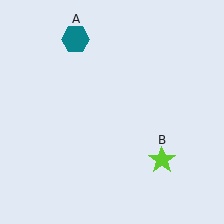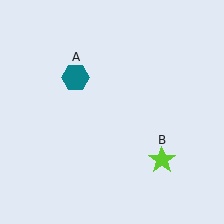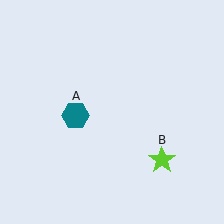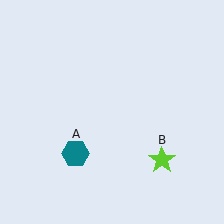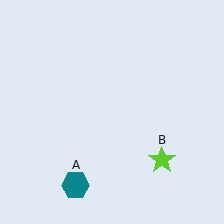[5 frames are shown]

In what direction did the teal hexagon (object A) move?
The teal hexagon (object A) moved down.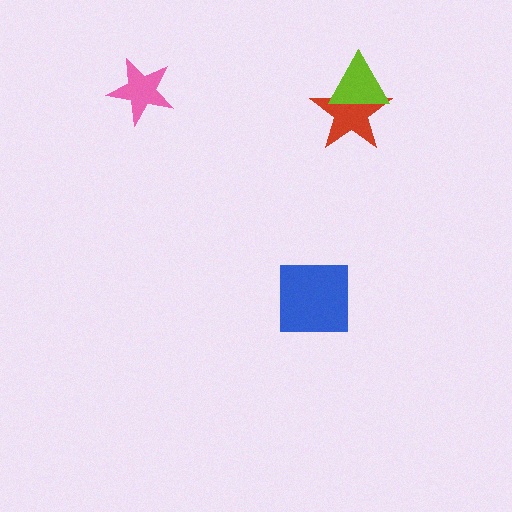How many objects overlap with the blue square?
0 objects overlap with the blue square.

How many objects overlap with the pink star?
0 objects overlap with the pink star.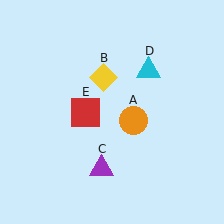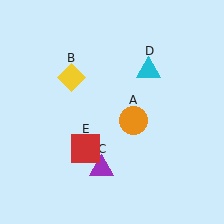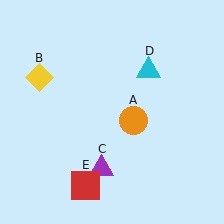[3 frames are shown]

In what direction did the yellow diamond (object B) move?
The yellow diamond (object B) moved left.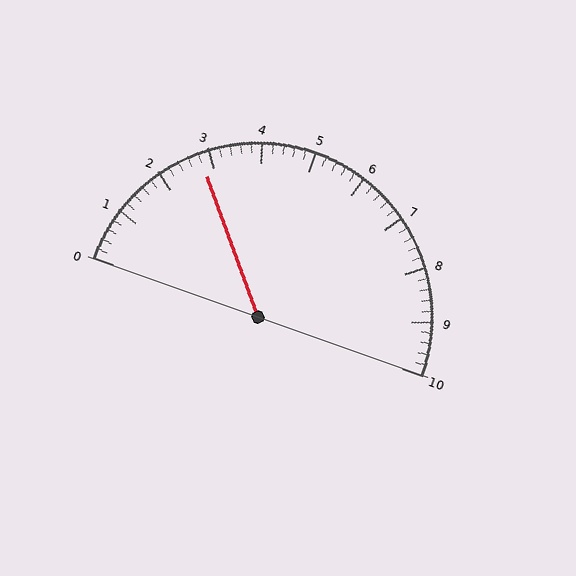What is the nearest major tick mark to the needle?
The nearest major tick mark is 3.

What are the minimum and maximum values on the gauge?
The gauge ranges from 0 to 10.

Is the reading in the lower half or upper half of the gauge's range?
The reading is in the lower half of the range (0 to 10).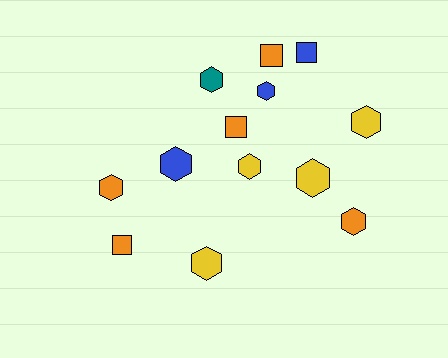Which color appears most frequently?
Orange, with 5 objects.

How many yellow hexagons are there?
There are 4 yellow hexagons.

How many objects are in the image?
There are 13 objects.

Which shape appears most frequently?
Hexagon, with 9 objects.